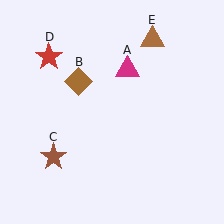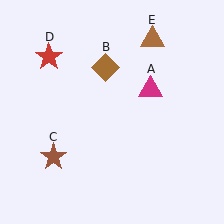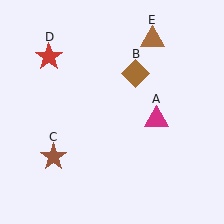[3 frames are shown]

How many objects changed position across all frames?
2 objects changed position: magenta triangle (object A), brown diamond (object B).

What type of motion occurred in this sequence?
The magenta triangle (object A), brown diamond (object B) rotated clockwise around the center of the scene.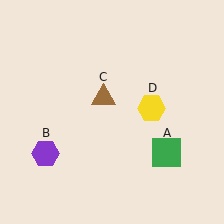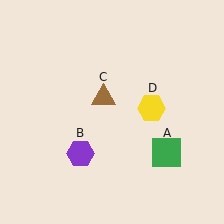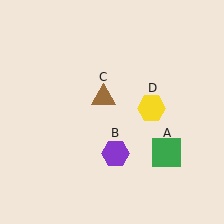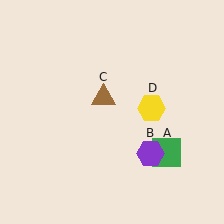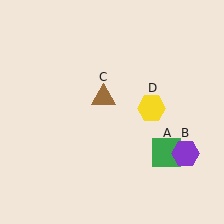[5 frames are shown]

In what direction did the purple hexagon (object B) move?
The purple hexagon (object B) moved right.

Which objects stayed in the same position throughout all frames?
Green square (object A) and brown triangle (object C) and yellow hexagon (object D) remained stationary.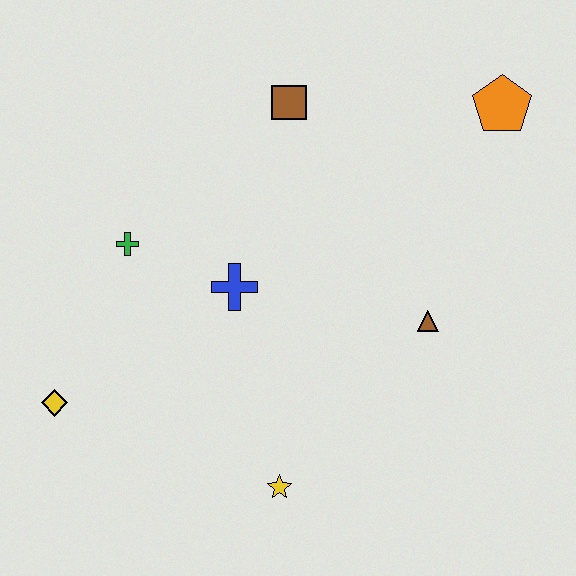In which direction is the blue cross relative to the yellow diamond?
The blue cross is to the right of the yellow diamond.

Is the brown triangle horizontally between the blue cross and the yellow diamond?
No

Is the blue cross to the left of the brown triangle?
Yes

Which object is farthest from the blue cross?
The orange pentagon is farthest from the blue cross.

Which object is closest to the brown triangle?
The blue cross is closest to the brown triangle.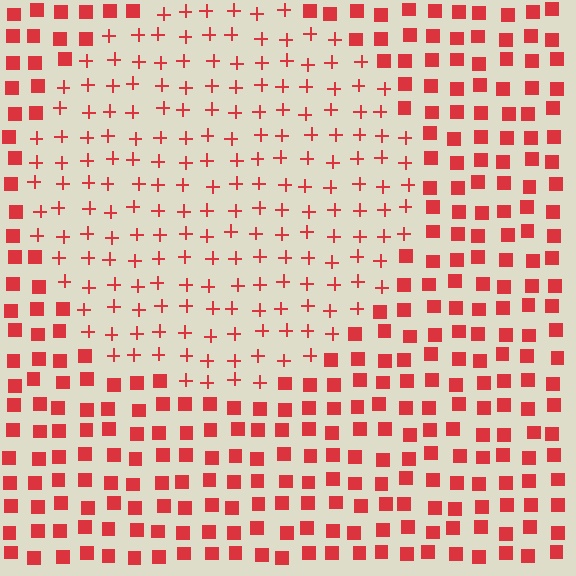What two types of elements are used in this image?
The image uses plus signs inside the circle region and squares outside it.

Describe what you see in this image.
The image is filled with small red elements arranged in a uniform grid. A circle-shaped region contains plus signs, while the surrounding area contains squares. The boundary is defined purely by the change in element shape.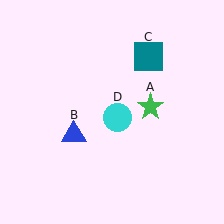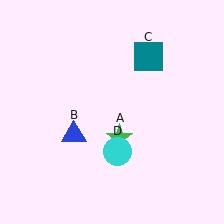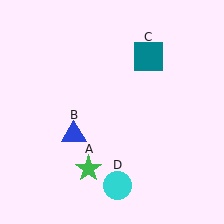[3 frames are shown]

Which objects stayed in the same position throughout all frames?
Blue triangle (object B) and teal square (object C) remained stationary.